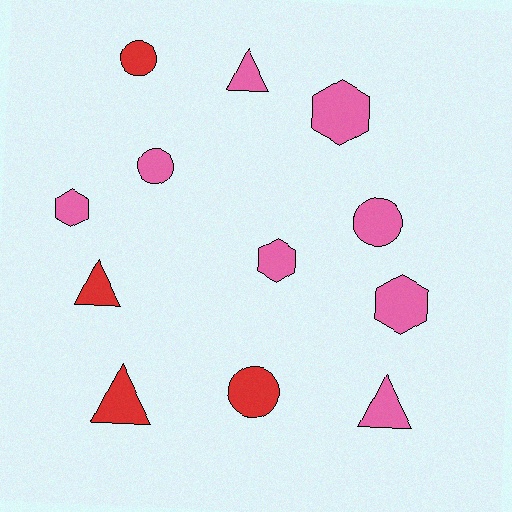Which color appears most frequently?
Pink, with 8 objects.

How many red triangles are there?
There are 2 red triangles.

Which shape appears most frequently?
Hexagon, with 4 objects.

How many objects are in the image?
There are 12 objects.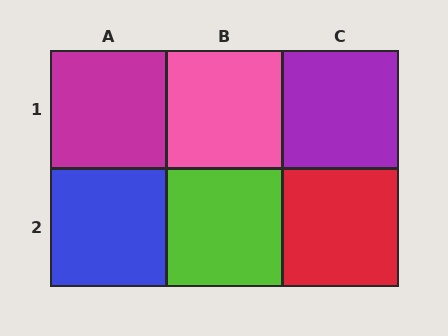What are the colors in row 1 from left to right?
Magenta, pink, purple.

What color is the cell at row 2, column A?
Blue.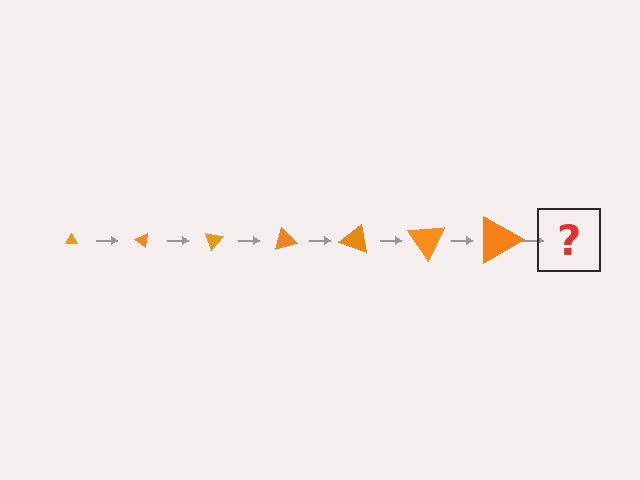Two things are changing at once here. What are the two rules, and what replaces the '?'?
The two rules are that the triangle grows larger each step and it rotates 35 degrees each step. The '?' should be a triangle, larger than the previous one and rotated 245 degrees from the start.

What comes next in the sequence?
The next element should be a triangle, larger than the previous one and rotated 245 degrees from the start.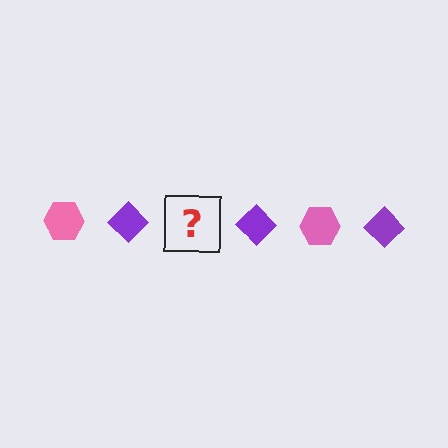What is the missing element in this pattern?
The missing element is a pink hexagon.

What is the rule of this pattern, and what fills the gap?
The rule is that the pattern alternates between pink hexagon and purple diamond. The gap should be filled with a pink hexagon.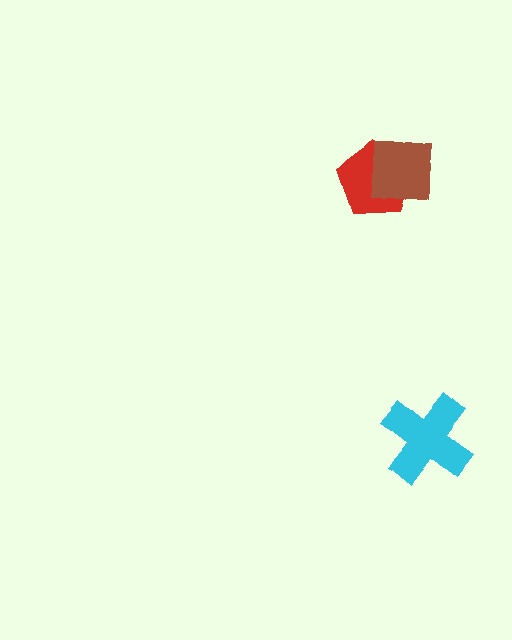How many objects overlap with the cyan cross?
0 objects overlap with the cyan cross.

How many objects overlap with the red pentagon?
1 object overlaps with the red pentagon.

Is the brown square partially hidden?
No, no other shape covers it.